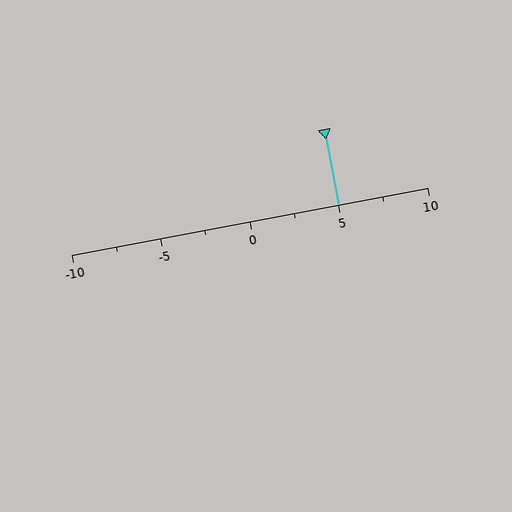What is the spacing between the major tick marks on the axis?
The major ticks are spaced 5 apart.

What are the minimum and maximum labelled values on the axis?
The axis runs from -10 to 10.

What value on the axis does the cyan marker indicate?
The marker indicates approximately 5.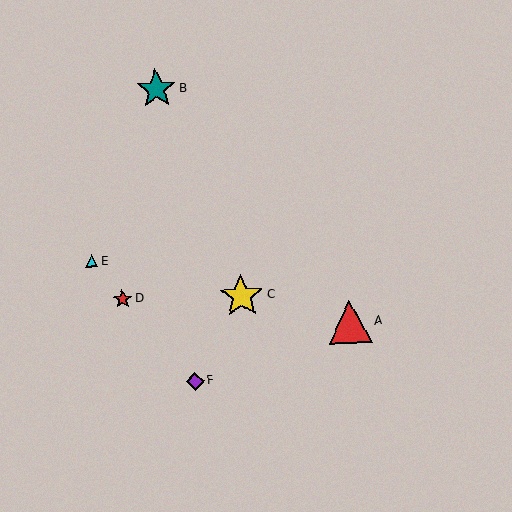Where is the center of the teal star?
The center of the teal star is at (156, 89).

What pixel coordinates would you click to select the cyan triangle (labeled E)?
Click at (92, 261) to select the cyan triangle E.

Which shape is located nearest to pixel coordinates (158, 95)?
The teal star (labeled B) at (156, 89) is nearest to that location.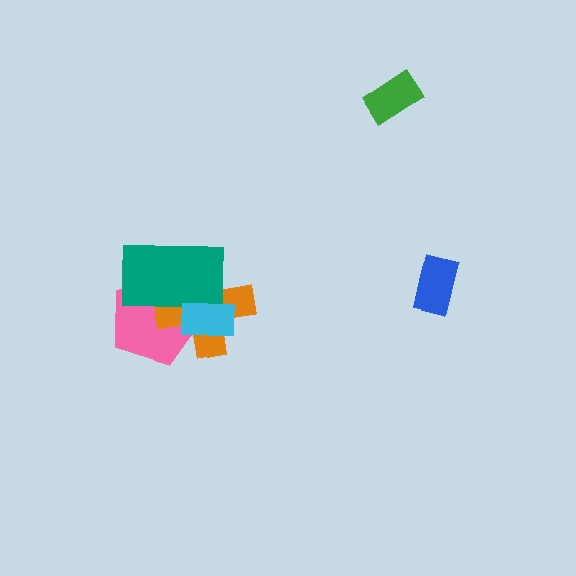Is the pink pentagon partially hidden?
Yes, it is partially covered by another shape.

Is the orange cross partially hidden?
Yes, it is partially covered by another shape.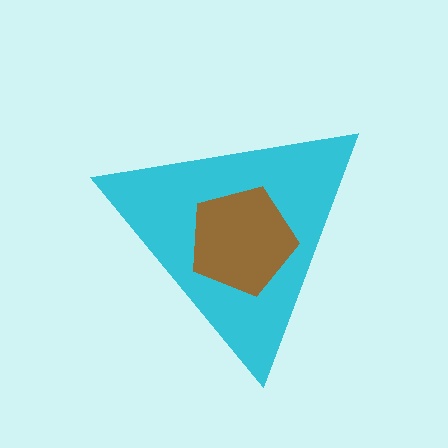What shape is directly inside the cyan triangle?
The brown pentagon.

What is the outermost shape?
The cyan triangle.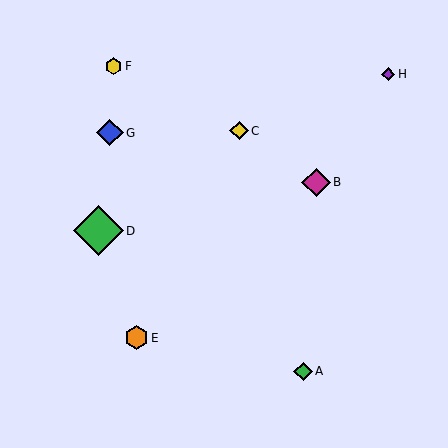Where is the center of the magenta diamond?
The center of the magenta diamond is at (316, 182).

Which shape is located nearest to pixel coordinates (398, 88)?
The purple diamond (labeled H) at (388, 74) is nearest to that location.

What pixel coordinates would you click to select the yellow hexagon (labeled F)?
Click at (113, 66) to select the yellow hexagon F.